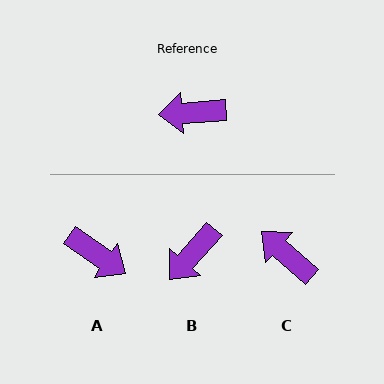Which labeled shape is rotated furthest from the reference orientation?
A, about 141 degrees away.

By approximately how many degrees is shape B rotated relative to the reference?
Approximately 44 degrees counter-clockwise.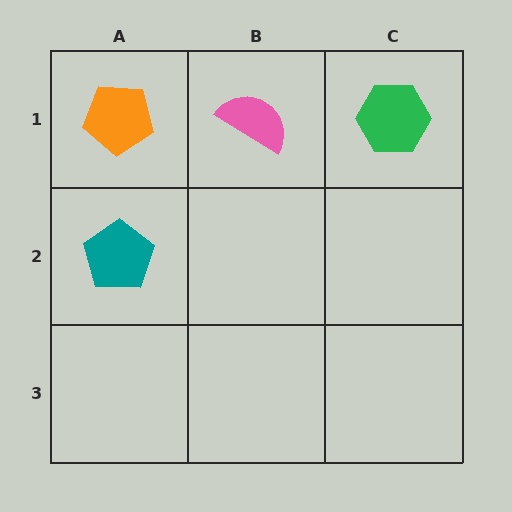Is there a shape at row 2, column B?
No, that cell is empty.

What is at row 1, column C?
A green hexagon.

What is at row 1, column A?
An orange pentagon.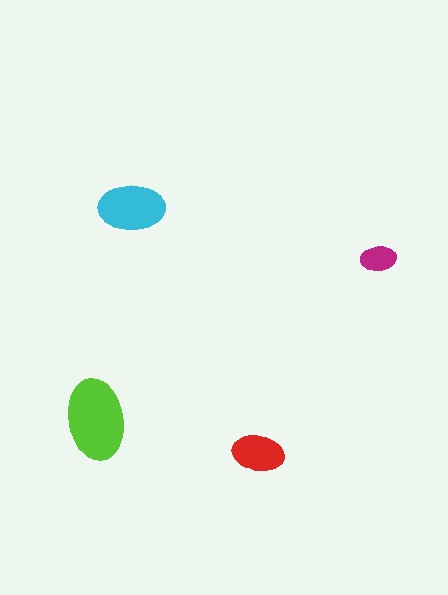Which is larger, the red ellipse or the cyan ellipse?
The cyan one.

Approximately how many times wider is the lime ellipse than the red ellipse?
About 1.5 times wider.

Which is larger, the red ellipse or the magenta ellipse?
The red one.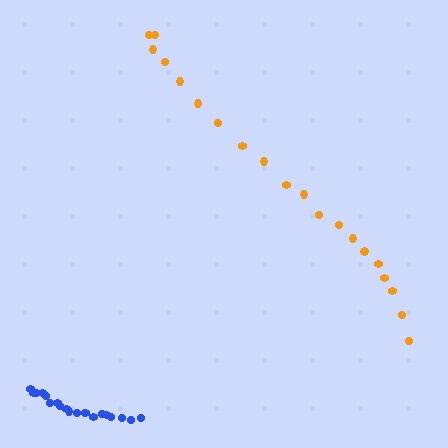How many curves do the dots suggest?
There are 2 distinct paths.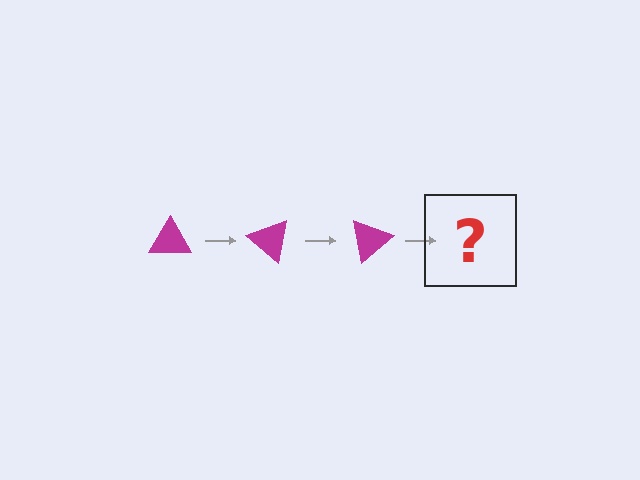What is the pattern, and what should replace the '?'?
The pattern is that the triangle rotates 40 degrees each step. The '?' should be a magenta triangle rotated 120 degrees.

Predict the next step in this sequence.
The next step is a magenta triangle rotated 120 degrees.